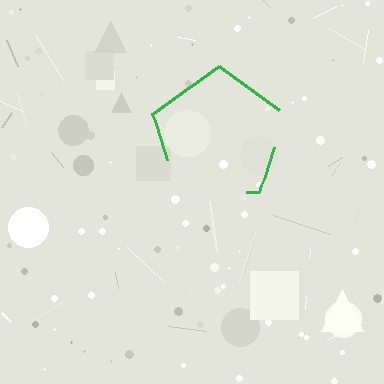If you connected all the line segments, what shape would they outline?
They would outline a pentagon.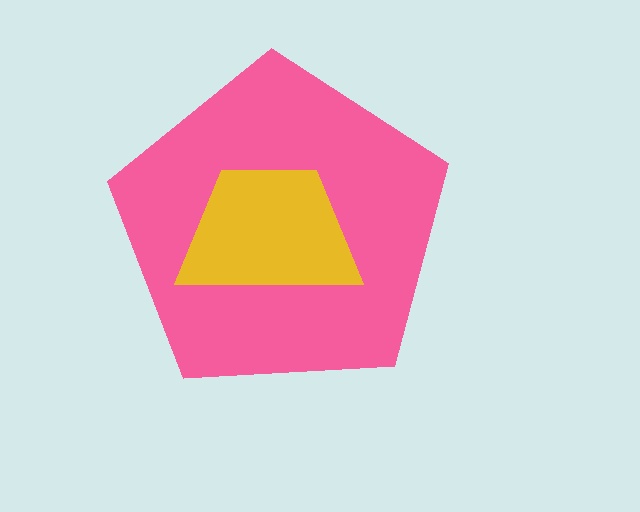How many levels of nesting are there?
2.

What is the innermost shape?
The yellow trapezoid.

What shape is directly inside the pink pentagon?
The yellow trapezoid.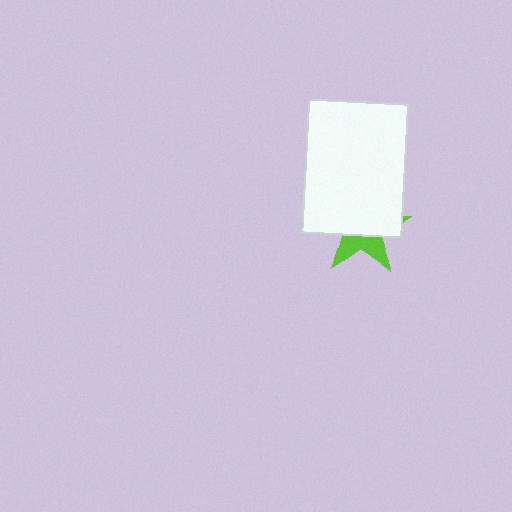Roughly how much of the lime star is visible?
A small part of it is visible (roughly 35%).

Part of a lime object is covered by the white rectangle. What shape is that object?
It is a star.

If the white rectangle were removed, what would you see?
You would see the complete lime star.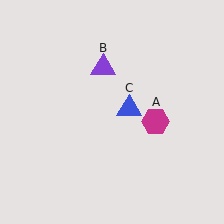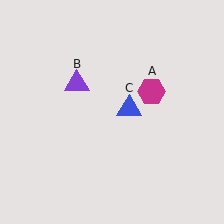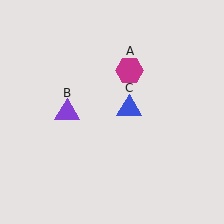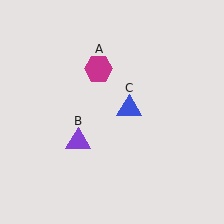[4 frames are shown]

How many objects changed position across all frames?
2 objects changed position: magenta hexagon (object A), purple triangle (object B).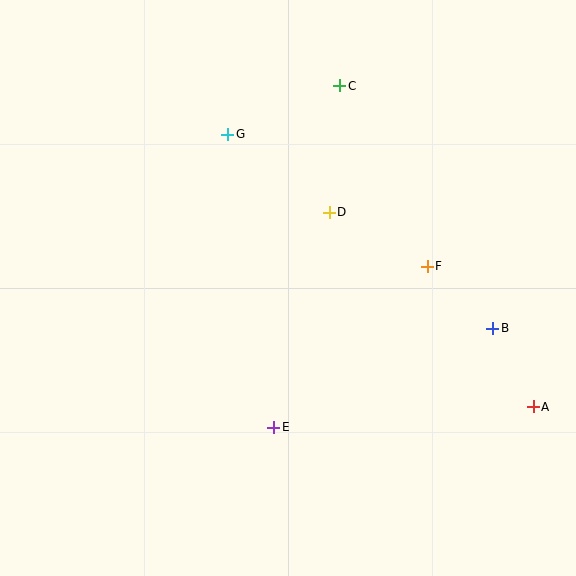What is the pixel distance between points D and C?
The distance between D and C is 127 pixels.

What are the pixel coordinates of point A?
Point A is at (533, 407).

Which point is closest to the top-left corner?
Point G is closest to the top-left corner.